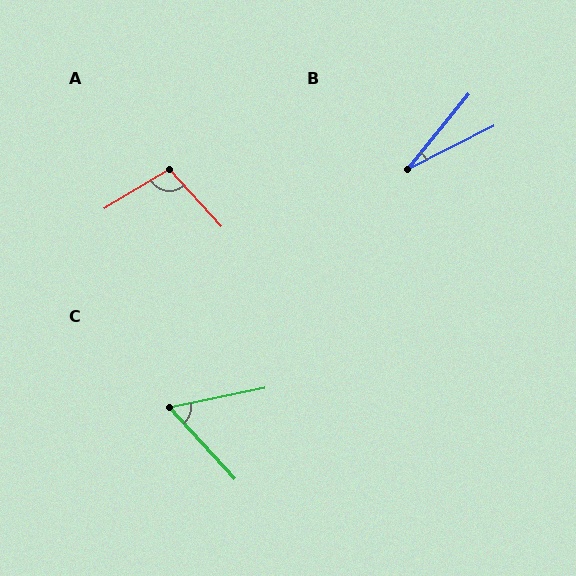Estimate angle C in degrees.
Approximately 59 degrees.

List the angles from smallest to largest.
B (24°), C (59°), A (101°).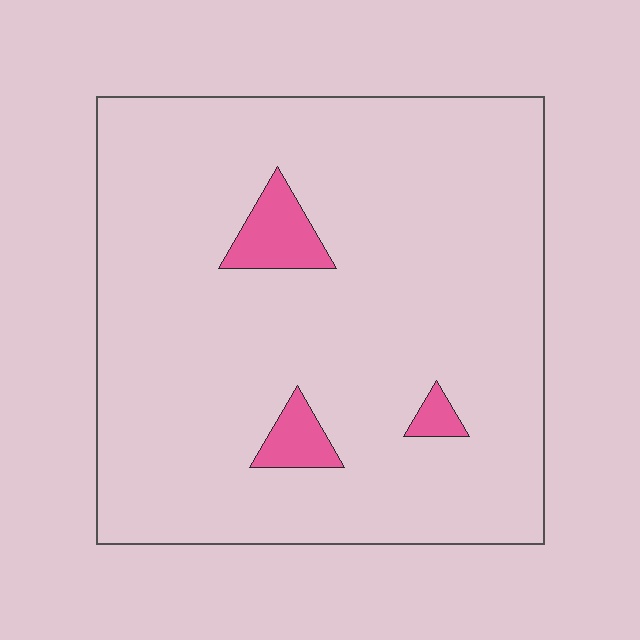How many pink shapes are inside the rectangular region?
3.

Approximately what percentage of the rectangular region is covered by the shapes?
Approximately 5%.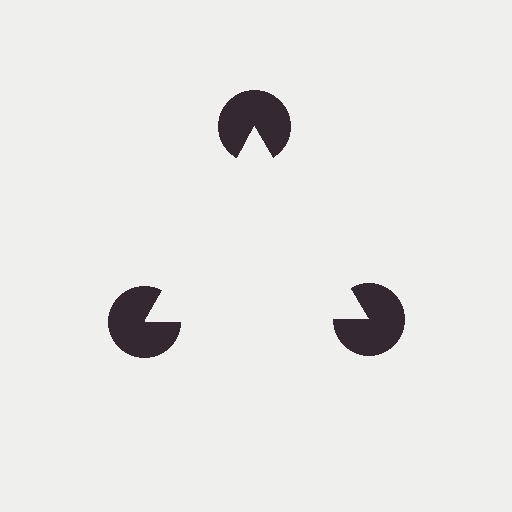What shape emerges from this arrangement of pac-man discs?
An illusory triangle — its edges are inferred from the aligned wedge cuts in the pac-man discs, not physically drawn.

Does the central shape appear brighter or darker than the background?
It typically appears slightly brighter than the background, even though no actual brightness change is drawn.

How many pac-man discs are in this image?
There are 3 — one at each vertex of the illusory triangle.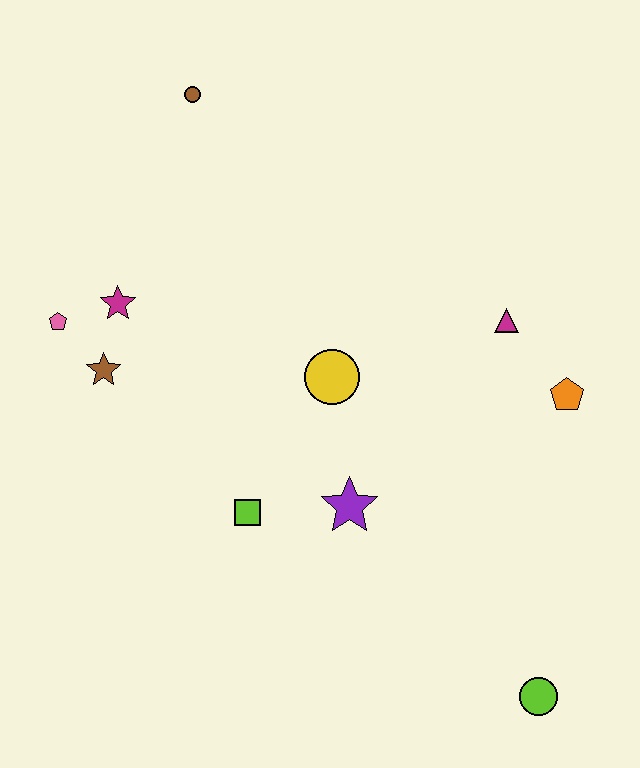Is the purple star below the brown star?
Yes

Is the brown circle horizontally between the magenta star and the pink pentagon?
No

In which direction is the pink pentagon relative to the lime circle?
The pink pentagon is to the left of the lime circle.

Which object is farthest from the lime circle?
The brown circle is farthest from the lime circle.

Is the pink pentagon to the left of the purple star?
Yes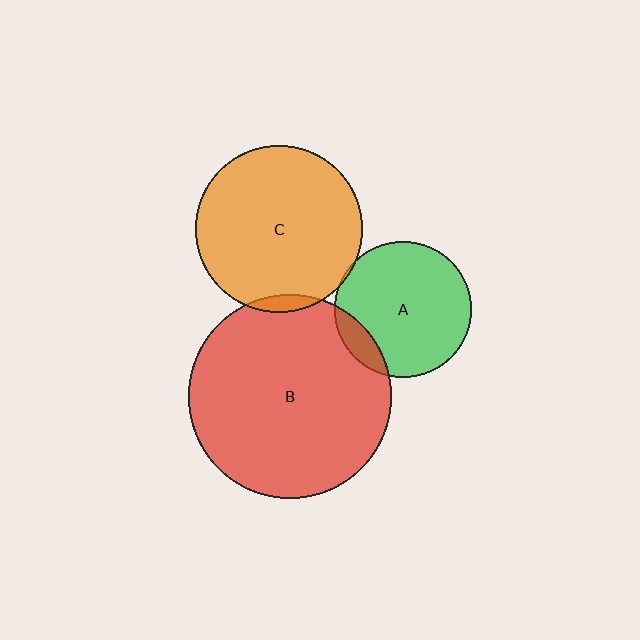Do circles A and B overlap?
Yes.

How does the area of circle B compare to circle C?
Approximately 1.5 times.